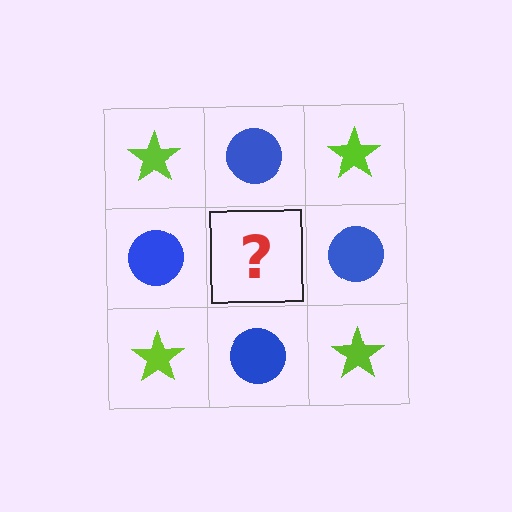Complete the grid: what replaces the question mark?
The question mark should be replaced with a lime star.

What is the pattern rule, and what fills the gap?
The rule is that it alternates lime star and blue circle in a checkerboard pattern. The gap should be filled with a lime star.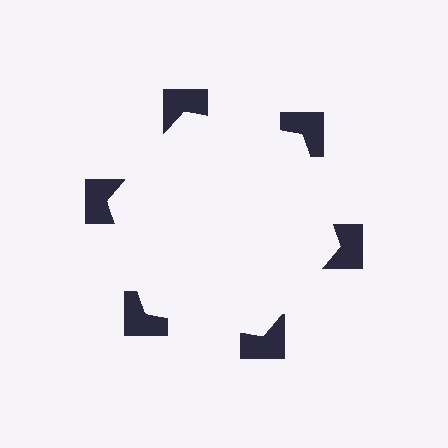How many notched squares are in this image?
There are 6 — one at each vertex of the illusory hexagon.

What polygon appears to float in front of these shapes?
An illusory hexagon — its edges are inferred from the aligned wedge cuts in the notched squares, not physically drawn.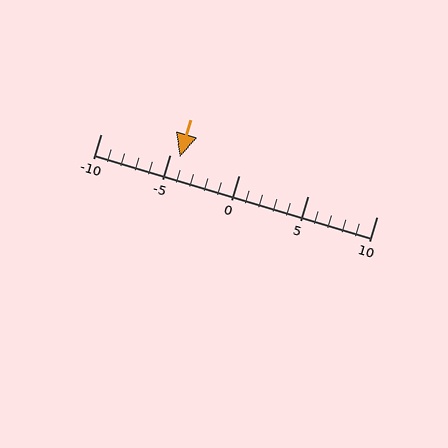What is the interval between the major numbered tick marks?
The major tick marks are spaced 5 units apart.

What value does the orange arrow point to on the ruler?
The orange arrow points to approximately -4.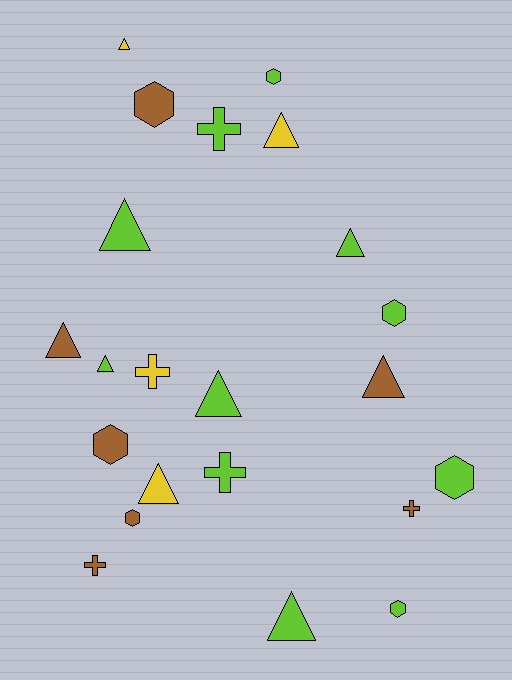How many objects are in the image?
There are 22 objects.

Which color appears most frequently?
Lime, with 11 objects.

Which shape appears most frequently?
Triangle, with 10 objects.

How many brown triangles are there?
There are 2 brown triangles.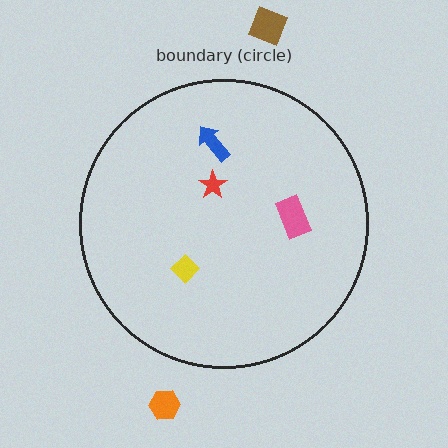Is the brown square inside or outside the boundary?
Outside.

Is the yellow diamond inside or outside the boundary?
Inside.